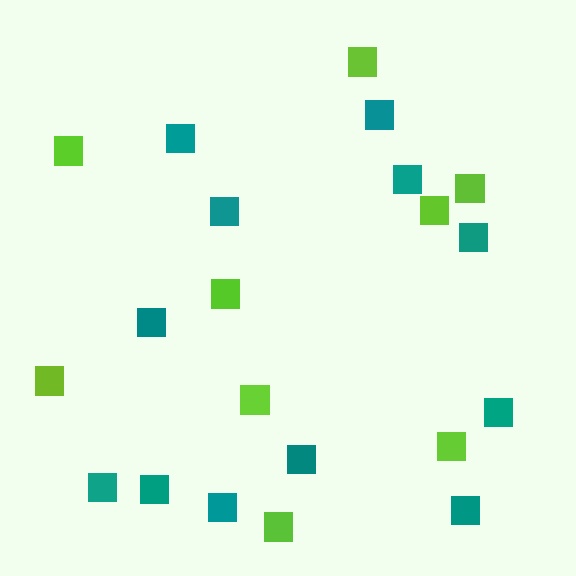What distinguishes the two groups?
There are 2 groups: one group of lime squares (9) and one group of teal squares (12).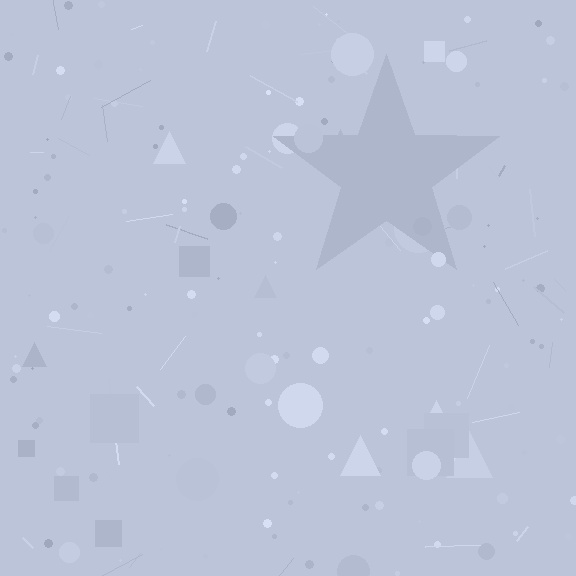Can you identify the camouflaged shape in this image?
The camouflaged shape is a star.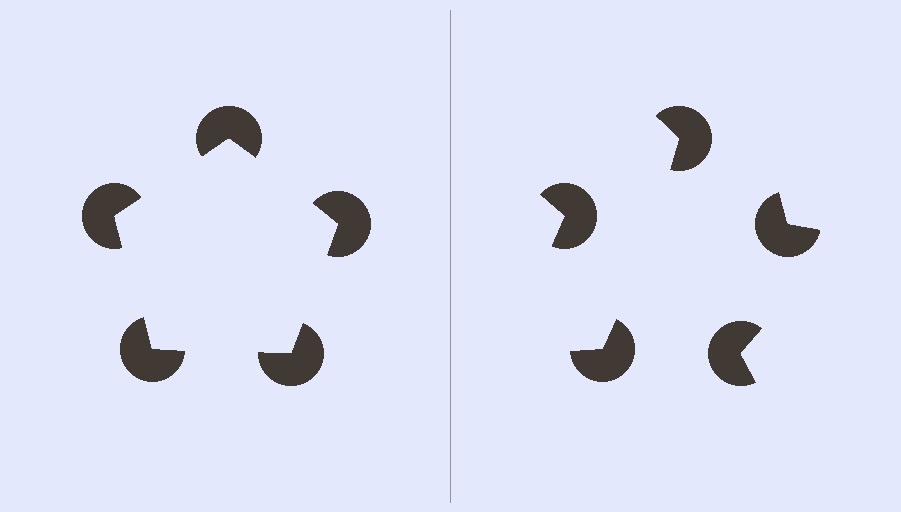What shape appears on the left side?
An illusory pentagon.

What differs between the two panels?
The pac-man discs are positioned identically on both sides; only the wedge orientations differ. On the left they align to a pentagon; on the right they are misaligned.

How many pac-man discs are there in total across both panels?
10 — 5 on each side.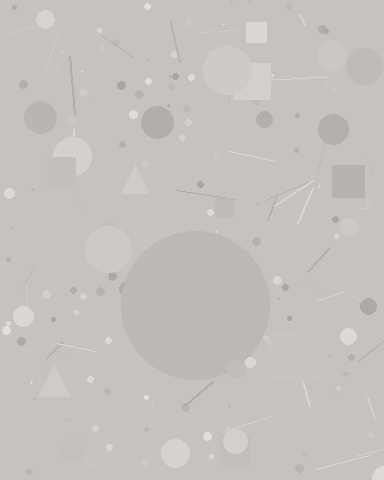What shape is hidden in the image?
A circle is hidden in the image.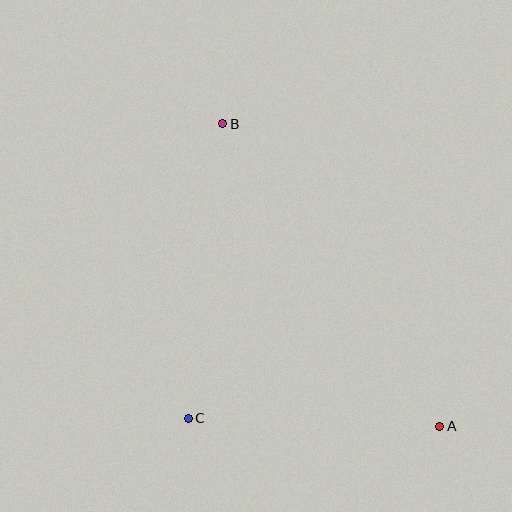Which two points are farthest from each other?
Points A and B are farthest from each other.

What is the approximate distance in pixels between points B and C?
The distance between B and C is approximately 297 pixels.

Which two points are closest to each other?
Points A and C are closest to each other.